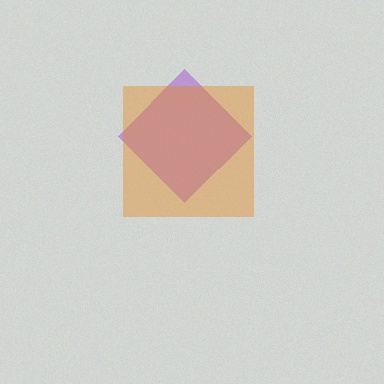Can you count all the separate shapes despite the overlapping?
Yes, there are 2 separate shapes.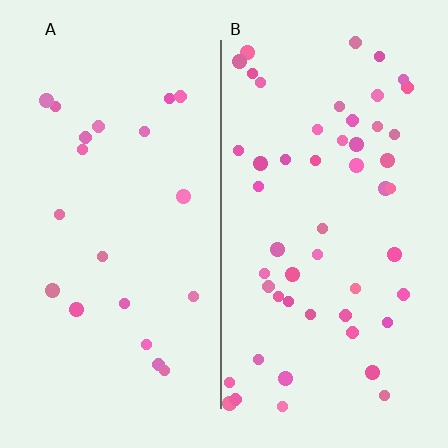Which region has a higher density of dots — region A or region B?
B (the right).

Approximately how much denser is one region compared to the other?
Approximately 2.6× — region B over region A.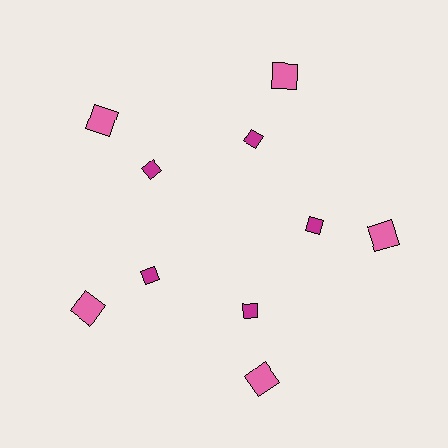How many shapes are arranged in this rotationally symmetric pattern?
There are 10 shapes, arranged in 5 groups of 2.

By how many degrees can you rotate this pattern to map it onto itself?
The pattern maps onto itself every 72 degrees of rotation.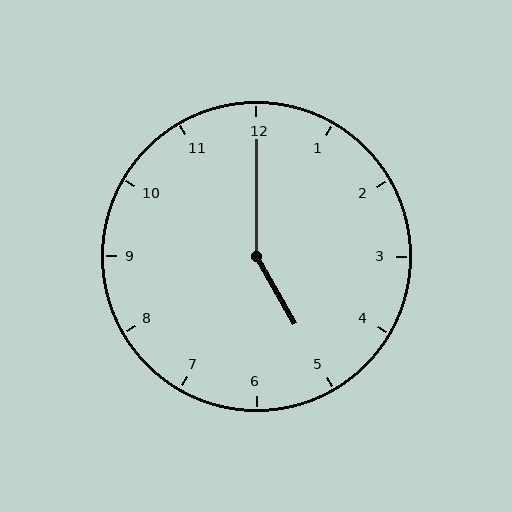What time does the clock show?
5:00.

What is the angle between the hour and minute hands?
Approximately 150 degrees.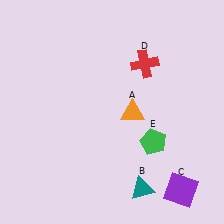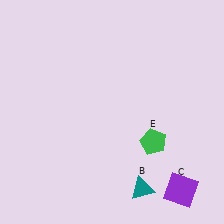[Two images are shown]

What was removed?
The orange triangle (A), the red cross (D) were removed in Image 2.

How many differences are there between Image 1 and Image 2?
There are 2 differences between the two images.